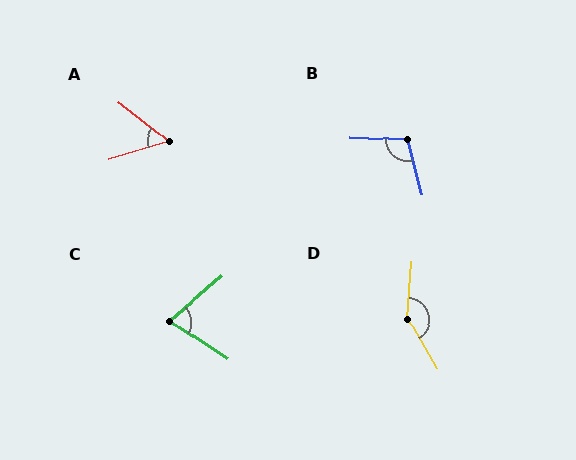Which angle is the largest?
D, at approximately 145 degrees.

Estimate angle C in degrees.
Approximately 75 degrees.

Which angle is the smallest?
A, at approximately 55 degrees.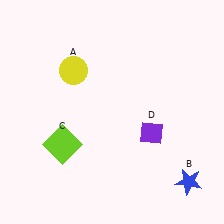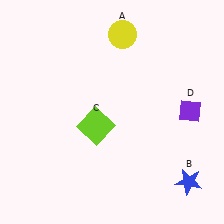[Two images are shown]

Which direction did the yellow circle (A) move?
The yellow circle (A) moved right.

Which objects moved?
The objects that moved are: the yellow circle (A), the lime square (C), the purple diamond (D).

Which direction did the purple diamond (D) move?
The purple diamond (D) moved right.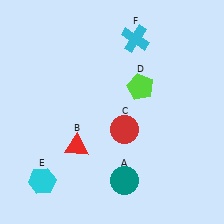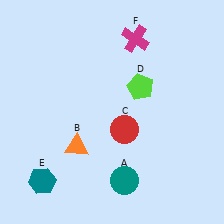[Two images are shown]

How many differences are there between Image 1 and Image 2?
There are 3 differences between the two images.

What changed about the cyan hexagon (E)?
In Image 1, E is cyan. In Image 2, it changed to teal.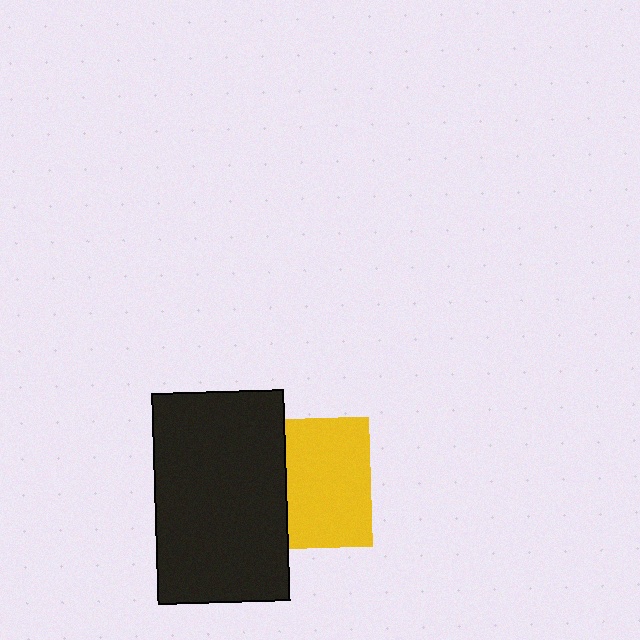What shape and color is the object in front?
The object in front is a black rectangle.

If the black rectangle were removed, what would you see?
You would see the complete yellow square.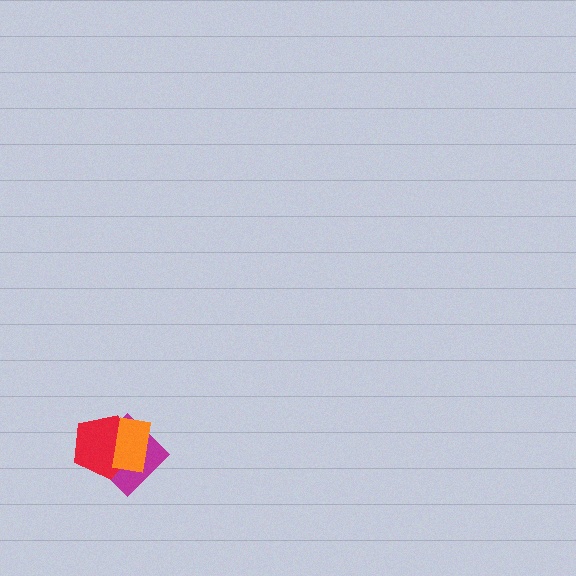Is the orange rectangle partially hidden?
No, no other shape covers it.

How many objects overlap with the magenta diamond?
2 objects overlap with the magenta diamond.